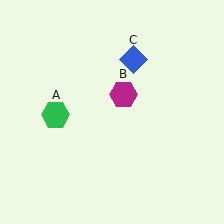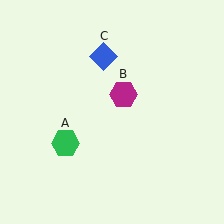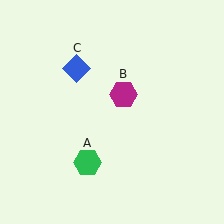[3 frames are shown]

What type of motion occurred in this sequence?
The green hexagon (object A), blue diamond (object C) rotated counterclockwise around the center of the scene.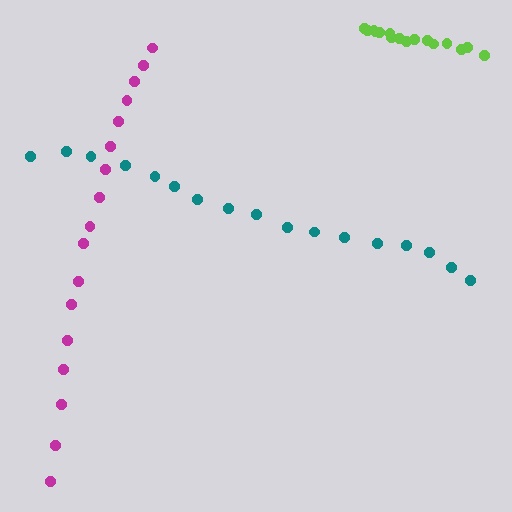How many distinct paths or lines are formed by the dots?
There are 3 distinct paths.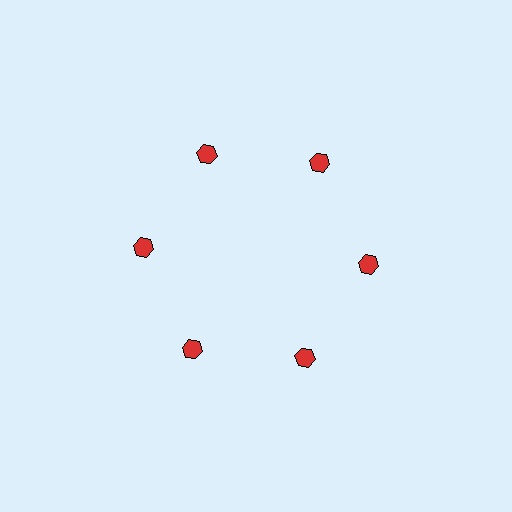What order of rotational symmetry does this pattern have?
This pattern has 6-fold rotational symmetry.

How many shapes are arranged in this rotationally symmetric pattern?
There are 6 shapes, arranged in 6 groups of 1.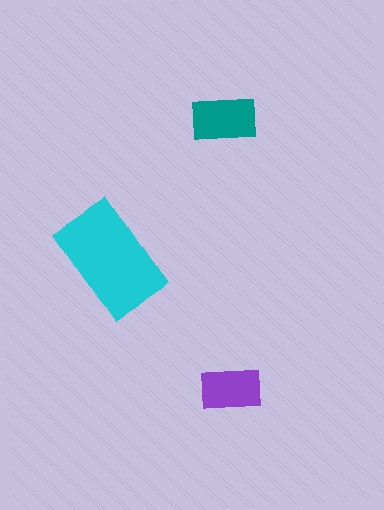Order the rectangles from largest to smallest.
the cyan one, the teal one, the purple one.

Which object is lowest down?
The purple rectangle is bottommost.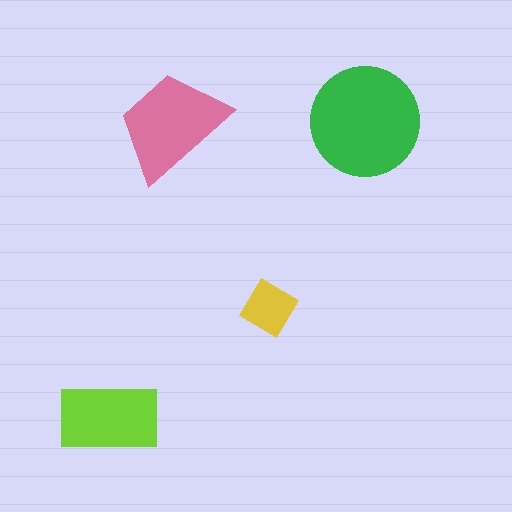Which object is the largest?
The green circle.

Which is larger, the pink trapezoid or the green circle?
The green circle.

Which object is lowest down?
The lime rectangle is bottommost.